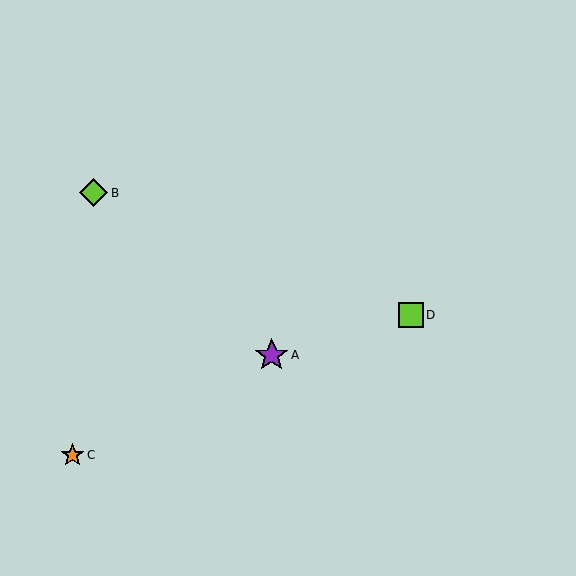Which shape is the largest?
The purple star (labeled A) is the largest.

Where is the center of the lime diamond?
The center of the lime diamond is at (94, 193).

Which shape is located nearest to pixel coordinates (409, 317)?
The lime square (labeled D) at (411, 315) is nearest to that location.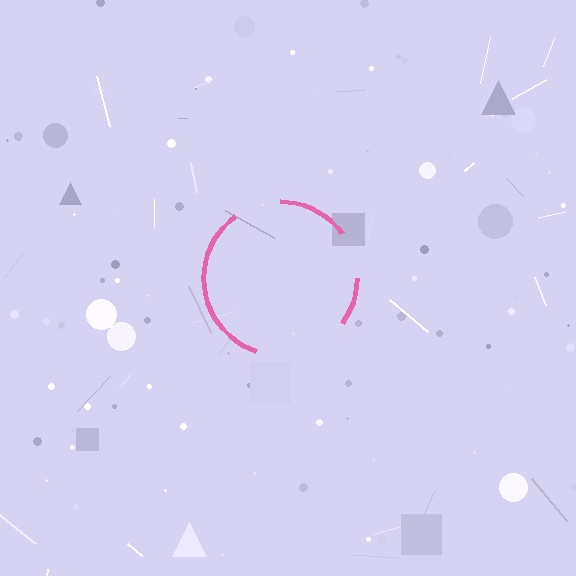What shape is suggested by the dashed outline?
The dashed outline suggests a circle.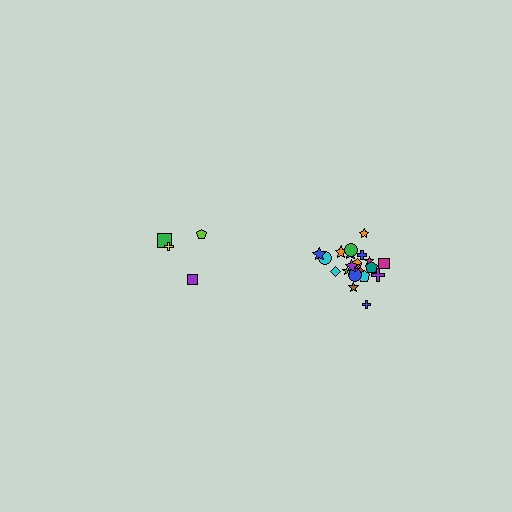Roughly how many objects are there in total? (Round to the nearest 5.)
Roughly 25 objects in total.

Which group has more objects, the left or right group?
The right group.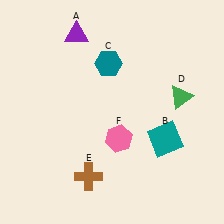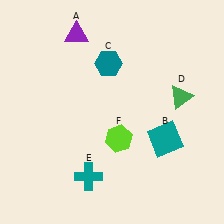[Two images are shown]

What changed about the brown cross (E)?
In Image 1, E is brown. In Image 2, it changed to teal.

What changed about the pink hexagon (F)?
In Image 1, F is pink. In Image 2, it changed to lime.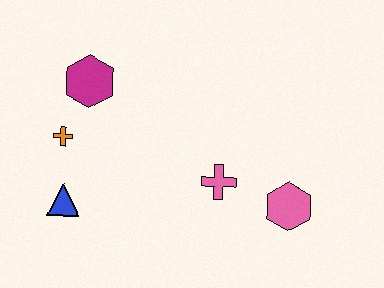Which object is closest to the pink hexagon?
The pink cross is closest to the pink hexagon.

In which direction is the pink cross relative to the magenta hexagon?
The pink cross is to the right of the magenta hexagon.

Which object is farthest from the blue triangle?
The pink hexagon is farthest from the blue triangle.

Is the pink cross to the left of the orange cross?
No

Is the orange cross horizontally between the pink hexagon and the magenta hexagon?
No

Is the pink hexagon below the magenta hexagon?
Yes